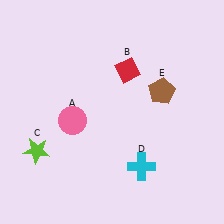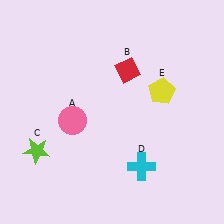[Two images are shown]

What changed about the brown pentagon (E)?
In Image 1, E is brown. In Image 2, it changed to yellow.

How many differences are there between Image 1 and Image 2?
There is 1 difference between the two images.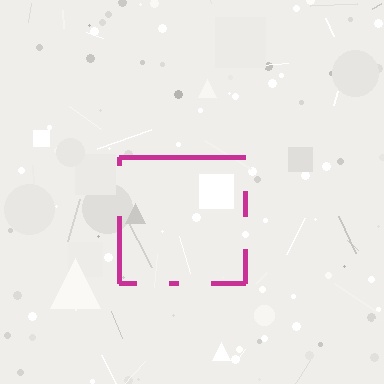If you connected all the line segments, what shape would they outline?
They would outline a square.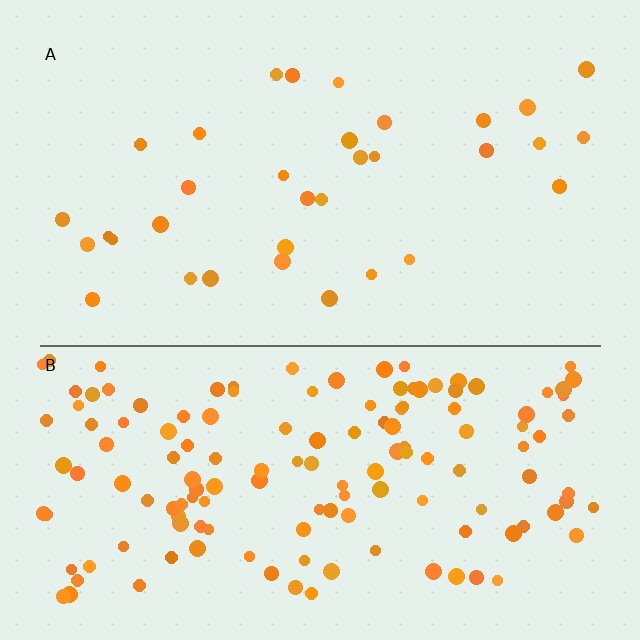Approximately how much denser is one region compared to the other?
Approximately 4.3× — region B over region A.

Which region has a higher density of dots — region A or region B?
B (the bottom).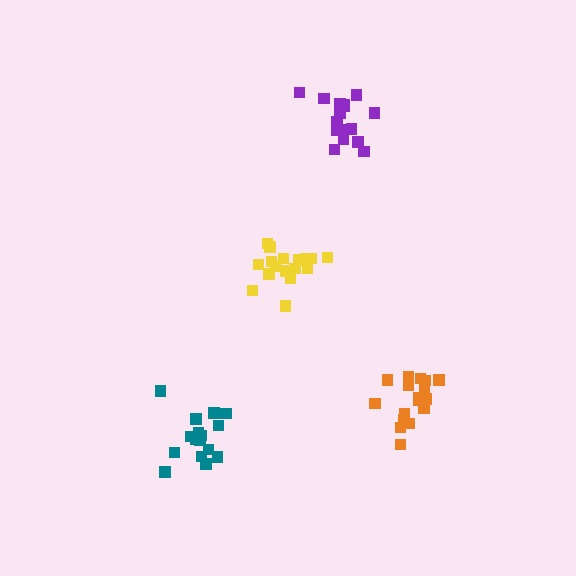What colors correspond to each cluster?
The clusters are colored: yellow, orange, purple, teal.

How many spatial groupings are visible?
There are 4 spatial groupings.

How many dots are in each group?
Group 1: 17 dots, Group 2: 17 dots, Group 3: 16 dots, Group 4: 16 dots (66 total).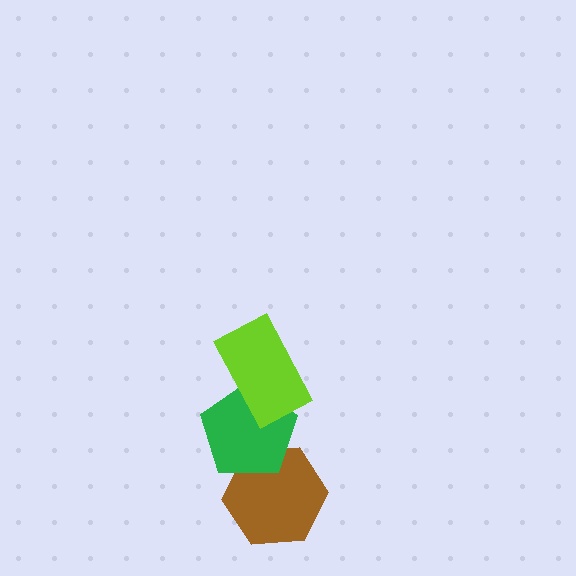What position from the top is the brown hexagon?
The brown hexagon is 3rd from the top.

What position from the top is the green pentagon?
The green pentagon is 2nd from the top.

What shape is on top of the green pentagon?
The lime rectangle is on top of the green pentagon.